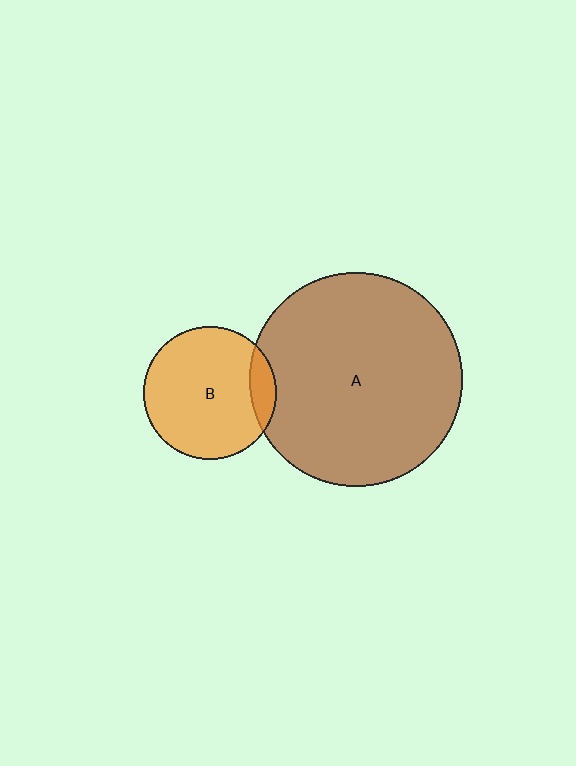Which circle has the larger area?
Circle A (brown).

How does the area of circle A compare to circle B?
Approximately 2.6 times.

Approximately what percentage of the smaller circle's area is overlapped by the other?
Approximately 10%.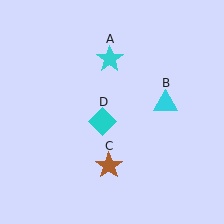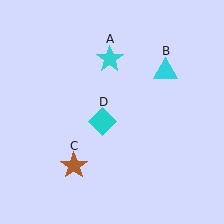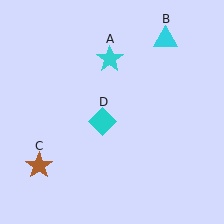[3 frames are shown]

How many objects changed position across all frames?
2 objects changed position: cyan triangle (object B), brown star (object C).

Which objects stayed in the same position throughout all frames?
Cyan star (object A) and cyan diamond (object D) remained stationary.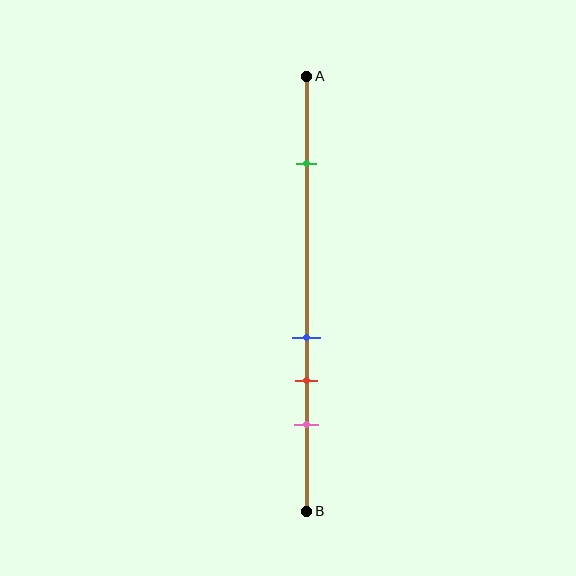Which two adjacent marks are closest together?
The blue and red marks are the closest adjacent pair.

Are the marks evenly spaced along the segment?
No, the marks are not evenly spaced.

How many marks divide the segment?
There are 4 marks dividing the segment.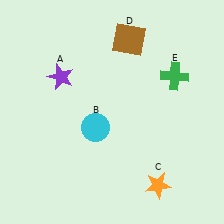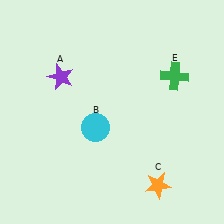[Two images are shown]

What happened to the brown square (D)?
The brown square (D) was removed in Image 2. It was in the top-right area of Image 1.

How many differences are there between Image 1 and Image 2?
There is 1 difference between the two images.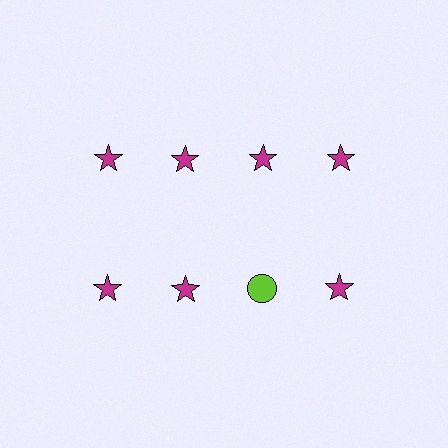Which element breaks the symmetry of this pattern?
The lime circle in the second row, center column breaks the symmetry. All other shapes are magenta stars.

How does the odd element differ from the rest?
It differs in both color (lime instead of magenta) and shape (circle instead of star).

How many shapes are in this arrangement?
There are 8 shapes arranged in a grid pattern.